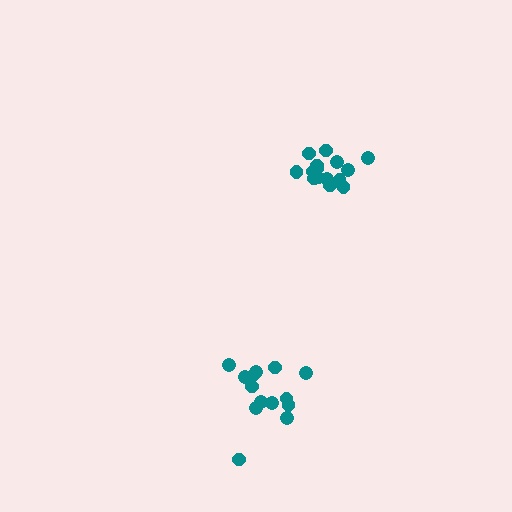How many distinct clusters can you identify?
There are 2 distinct clusters.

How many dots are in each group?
Group 1: 15 dots, Group 2: 14 dots (29 total).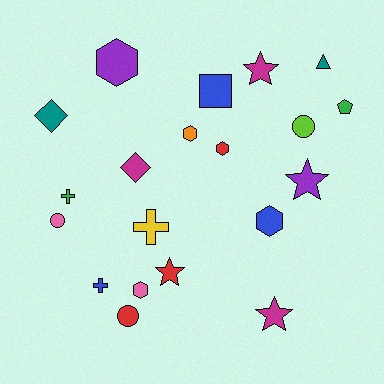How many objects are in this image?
There are 20 objects.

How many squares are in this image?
There is 1 square.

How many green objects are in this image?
There are 2 green objects.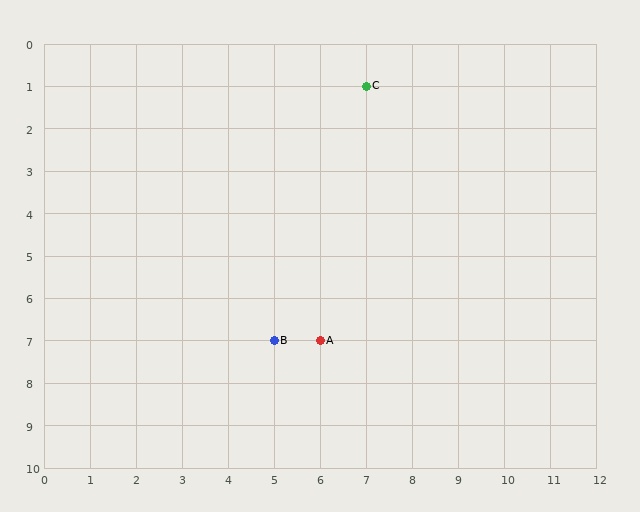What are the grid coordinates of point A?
Point A is at grid coordinates (6, 7).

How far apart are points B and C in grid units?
Points B and C are 2 columns and 6 rows apart (about 6.3 grid units diagonally).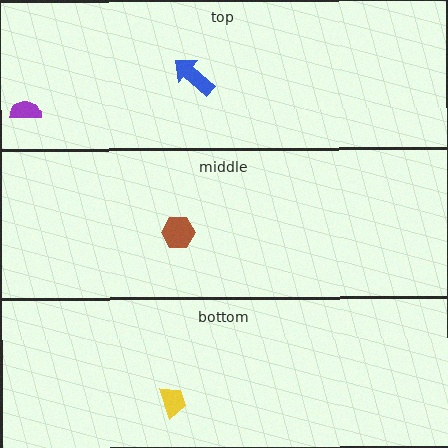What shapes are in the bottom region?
The yellow trapezoid.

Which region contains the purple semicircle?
The top region.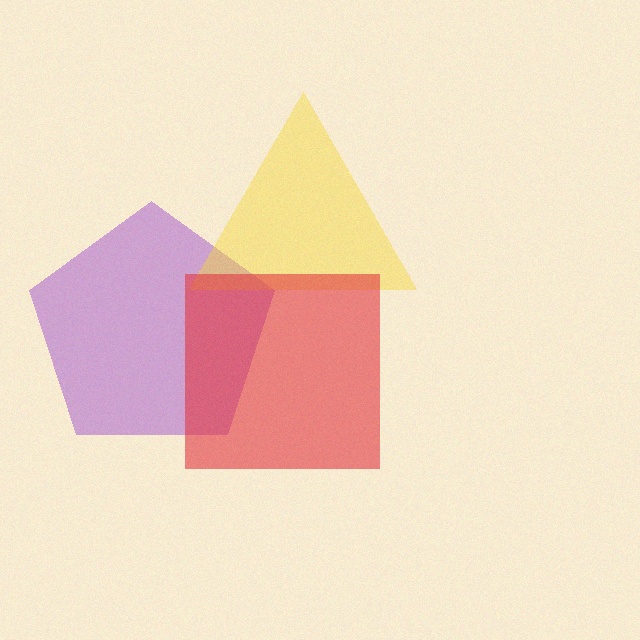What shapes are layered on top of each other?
The layered shapes are: a purple pentagon, a yellow triangle, a red square.